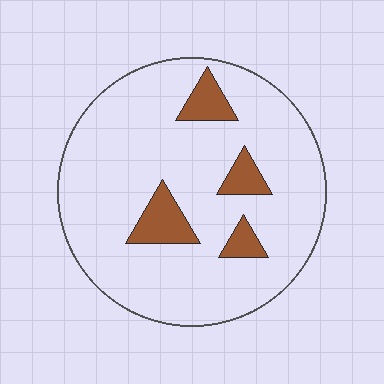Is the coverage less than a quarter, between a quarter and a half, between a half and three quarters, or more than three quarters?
Less than a quarter.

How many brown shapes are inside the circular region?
4.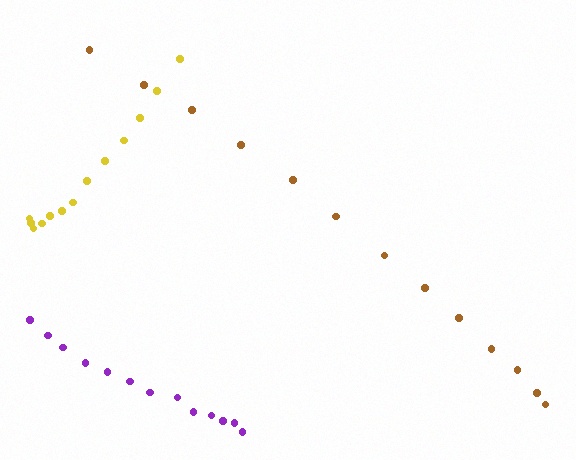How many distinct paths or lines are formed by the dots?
There are 3 distinct paths.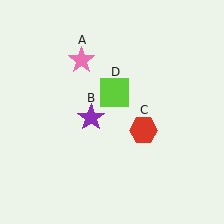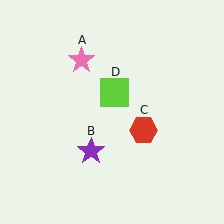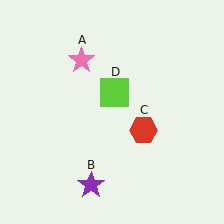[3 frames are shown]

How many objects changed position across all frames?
1 object changed position: purple star (object B).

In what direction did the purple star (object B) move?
The purple star (object B) moved down.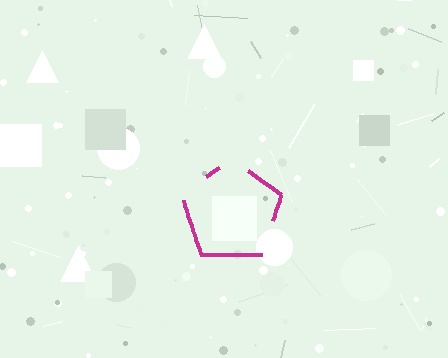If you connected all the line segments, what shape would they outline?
They would outline a pentagon.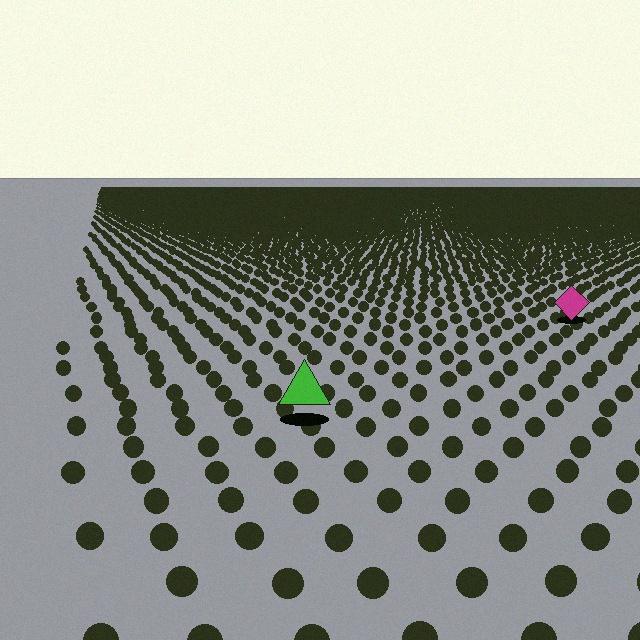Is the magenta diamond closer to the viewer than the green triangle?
No. The green triangle is closer — you can tell from the texture gradient: the ground texture is coarser near it.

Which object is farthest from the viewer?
The magenta diamond is farthest from the viewer. It appears smaller and the ground texture around it is denser.